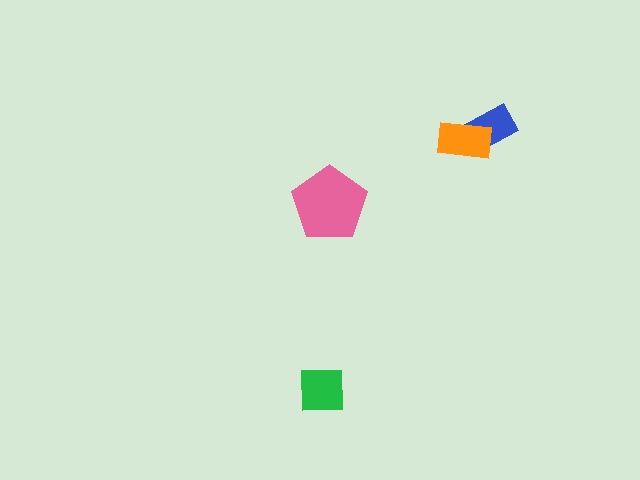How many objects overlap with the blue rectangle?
1 object overlaps with the blue rectangle.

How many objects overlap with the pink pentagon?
0 objects overlap with the pink pentagon.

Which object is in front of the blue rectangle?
The orange rectangle is in front of the blue rectangle.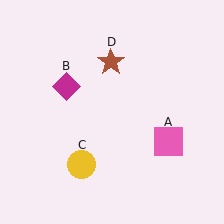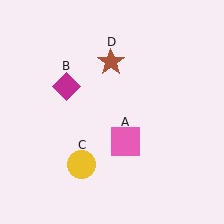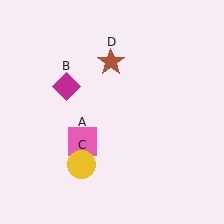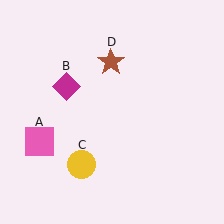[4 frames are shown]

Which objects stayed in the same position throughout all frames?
Magenta diamond (object B) and yellow circle (object C) and brown star (object D) remained stationary.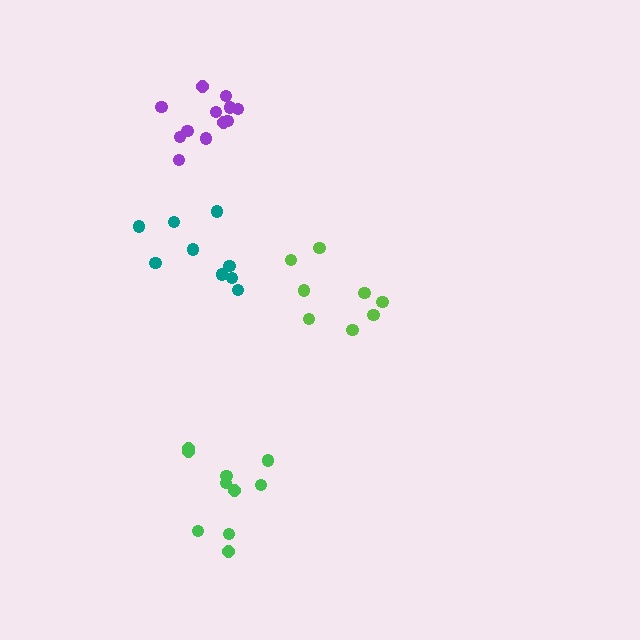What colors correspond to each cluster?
The clusters are colored: teal, lime, green, purple.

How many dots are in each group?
Group 1: 9 dots, Group 2: 8 dots, Group 3: 10 dots, Group 4: 12 dots (39 total).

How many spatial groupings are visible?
There are 4 spatial groupings.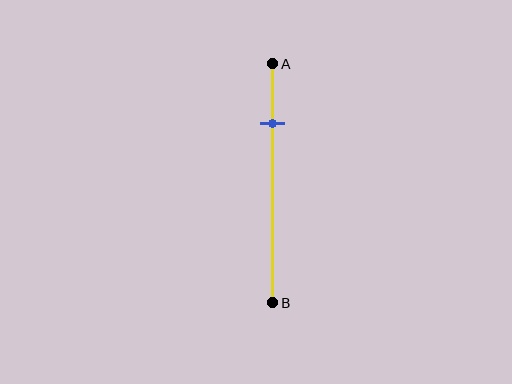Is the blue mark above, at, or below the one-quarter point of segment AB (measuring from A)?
The blue mark is approximately at the one-quarter point of segment AB.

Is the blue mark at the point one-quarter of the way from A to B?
Yes, the mark is approximately at the one-quarter point.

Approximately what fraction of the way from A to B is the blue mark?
The blue mark is approximately 25% of the way from A to B.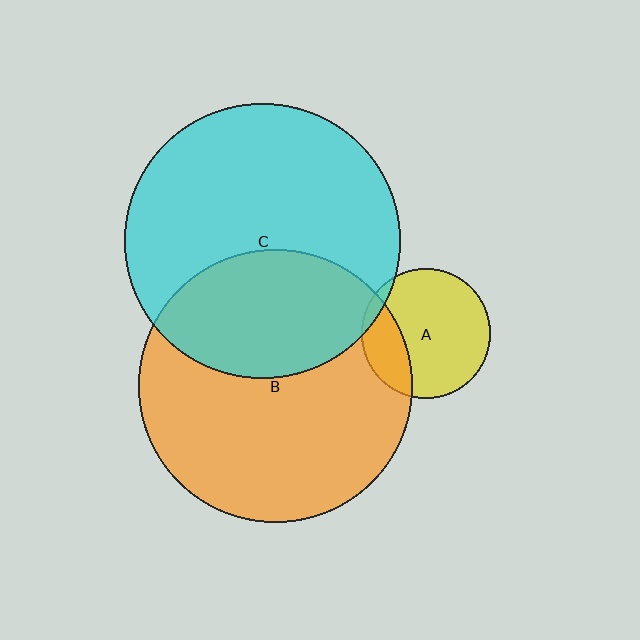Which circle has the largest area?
Circle C (cyan).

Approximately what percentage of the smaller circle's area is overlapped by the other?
Approximately 35%.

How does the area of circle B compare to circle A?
Approximately 4.5 times.